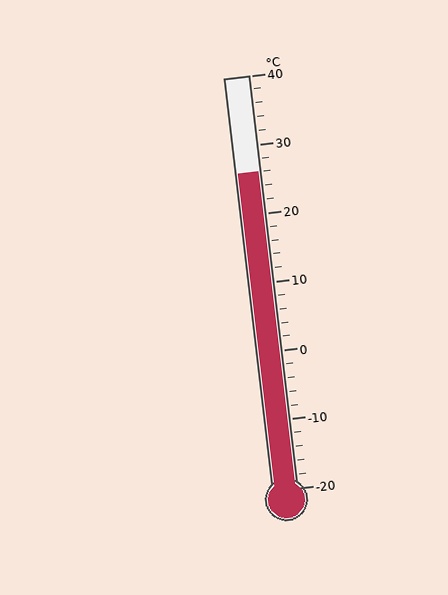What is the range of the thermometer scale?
The thermometer scale ranges from -20°C to 40°C.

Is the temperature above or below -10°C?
The temperature is above -10°C.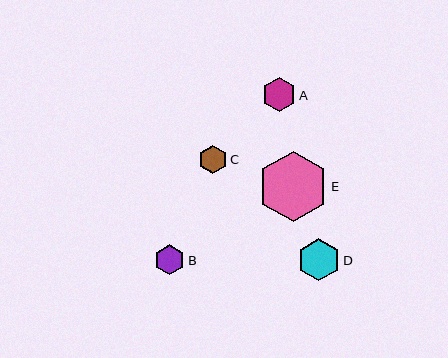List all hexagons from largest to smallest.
From largest to smallest: E, D, A, B, C.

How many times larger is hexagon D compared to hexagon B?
Hexagon D is approximately 1.4 times the size of hexagon B.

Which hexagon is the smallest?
Hexagon C is the smallest with a size of approximately 28 pixels.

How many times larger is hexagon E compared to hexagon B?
Hexagon E is approximately 2.3 times the size of hexagon B.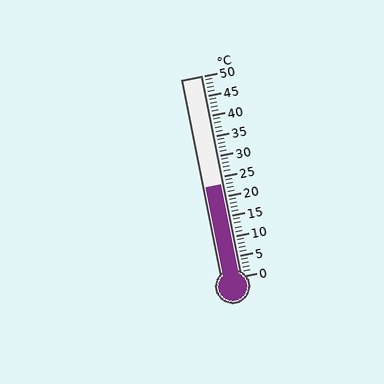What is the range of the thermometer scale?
The thermometer scale ranges from 0°C to 50°C.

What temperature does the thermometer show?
The thermometer shows approximately 23°C.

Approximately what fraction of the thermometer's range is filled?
The thermometer is filled to approximately 45% of its range.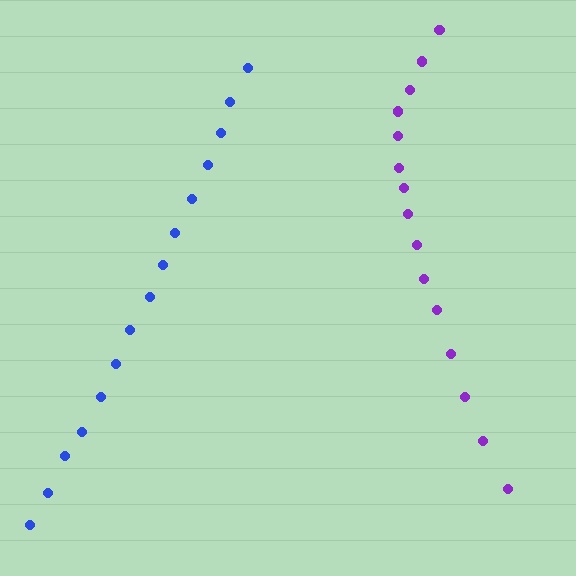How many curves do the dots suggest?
There are 2 distinct paths.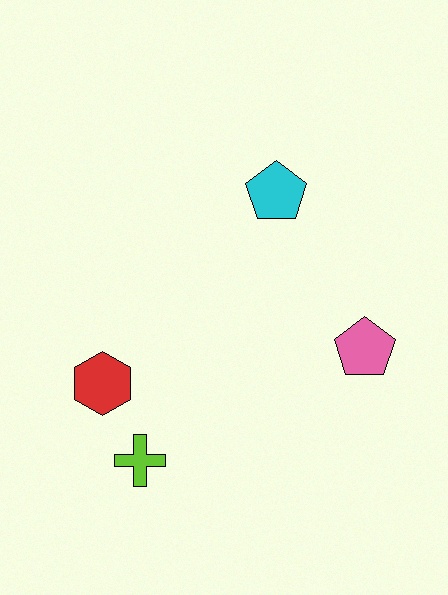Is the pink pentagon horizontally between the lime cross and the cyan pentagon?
No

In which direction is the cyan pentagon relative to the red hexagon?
The cyan pentagon is above the red hexagon.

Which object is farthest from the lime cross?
The cyan pentagon is farthest from the lime cross.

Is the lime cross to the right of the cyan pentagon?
No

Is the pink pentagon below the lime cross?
No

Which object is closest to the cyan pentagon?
The pink pentagon is closest to the cyan pentagon.